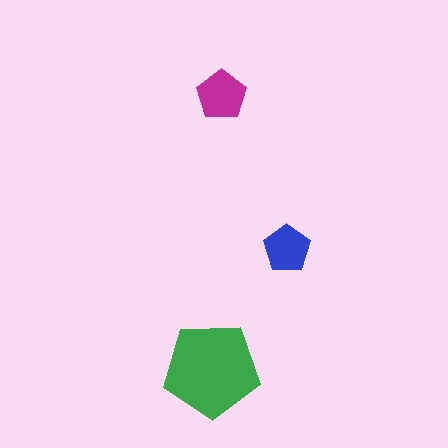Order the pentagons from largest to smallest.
the green one, the magenta one, the blue one.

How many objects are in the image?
There are 3 objects in the image.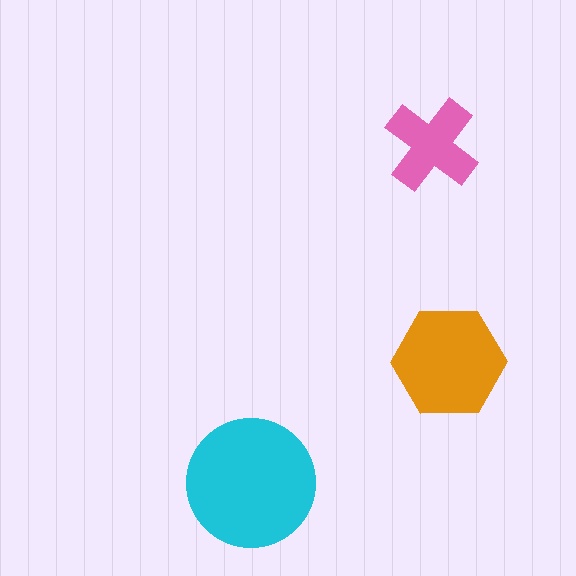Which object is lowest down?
The cyan circle is bottommost.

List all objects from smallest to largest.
The pink cross, the orange hexagon, the cyan circle.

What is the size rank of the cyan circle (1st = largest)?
1st.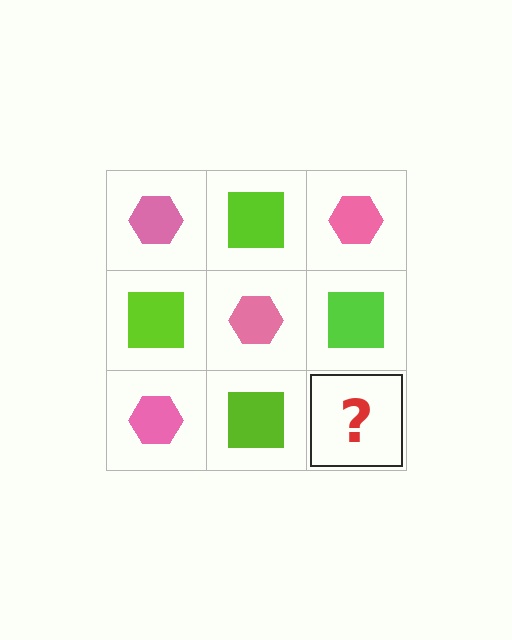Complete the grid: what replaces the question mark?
The question mark should be replaced with a pink hexagon.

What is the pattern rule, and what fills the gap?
The rule is that it alternates pink hexagon and lime square in a checkerboard pattern. The gap should be filled with a pink hexagon.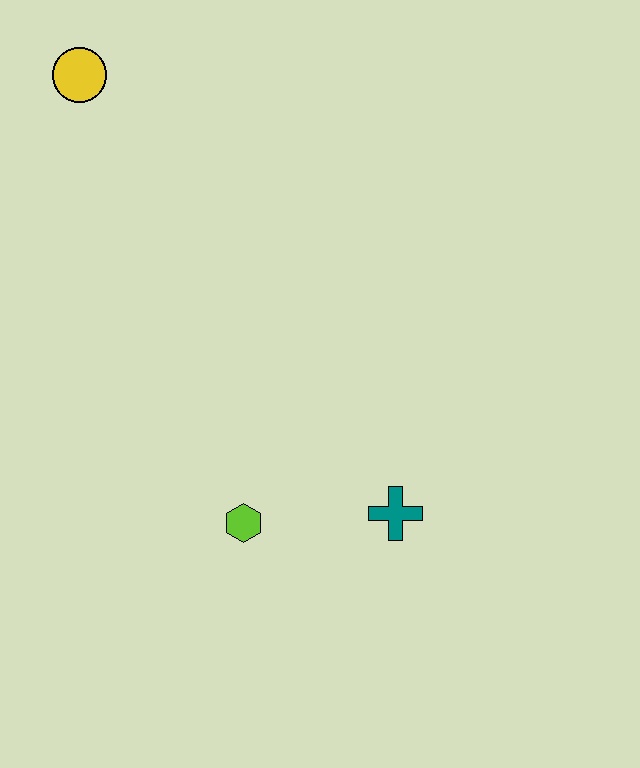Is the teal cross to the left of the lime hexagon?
No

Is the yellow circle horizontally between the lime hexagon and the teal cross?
No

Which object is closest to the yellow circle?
The lime hexagon is closest to the yellow circle.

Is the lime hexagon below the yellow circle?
Yes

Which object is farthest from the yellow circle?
The teal cross is farthest from the yellow circle.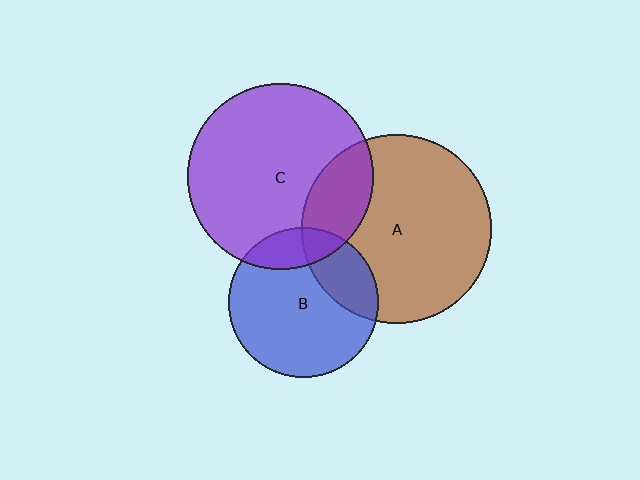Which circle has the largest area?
Circle A (brown).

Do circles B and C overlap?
Yes.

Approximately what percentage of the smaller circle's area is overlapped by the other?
Approximately 15%.